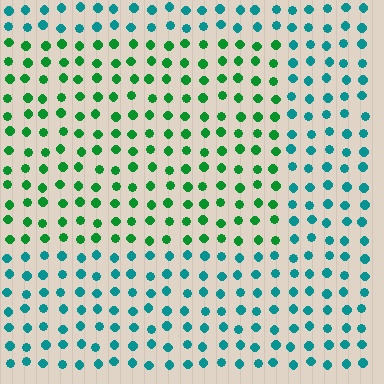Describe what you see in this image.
The image is filled with small teal elements in a uniform arrangement. A rectangle-shaped region is visible where the elements are tinted to a slightly different hue, forming a subtle color boundary.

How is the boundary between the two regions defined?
The boundary is defined purely by a slight shift in hue (about 45 degrees). Spacing, size, and orientation are identical on both sides.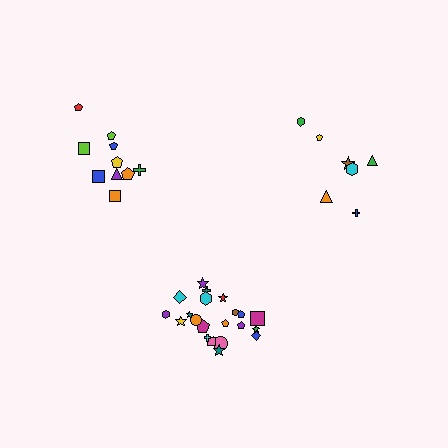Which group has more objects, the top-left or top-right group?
The top-left group.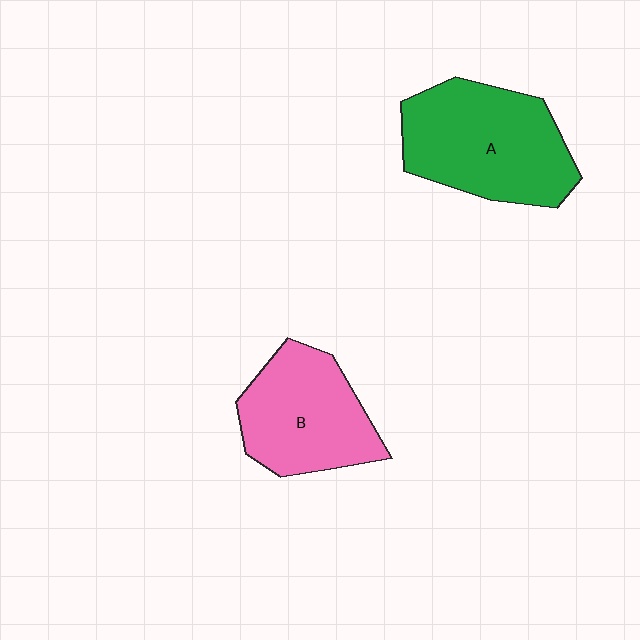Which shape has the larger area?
Shape A (green).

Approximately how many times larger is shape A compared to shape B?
Approximately 1.2 times.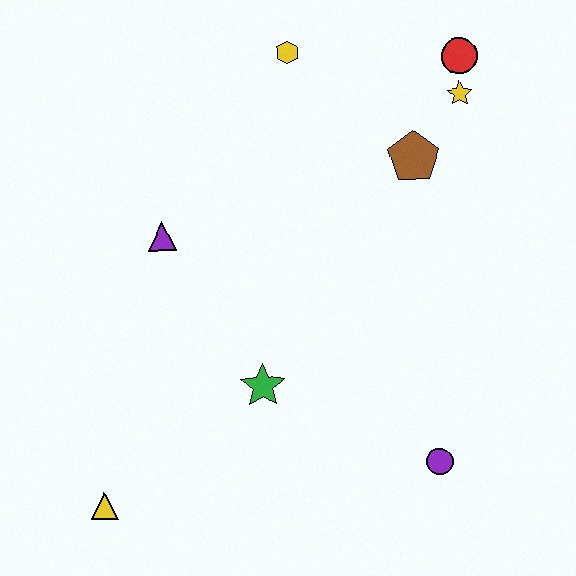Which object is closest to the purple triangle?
The green star is closest to the purple triangle.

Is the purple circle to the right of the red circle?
No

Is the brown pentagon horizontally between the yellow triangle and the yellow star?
Yes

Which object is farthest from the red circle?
The yellow triangle is farthest from the red circle.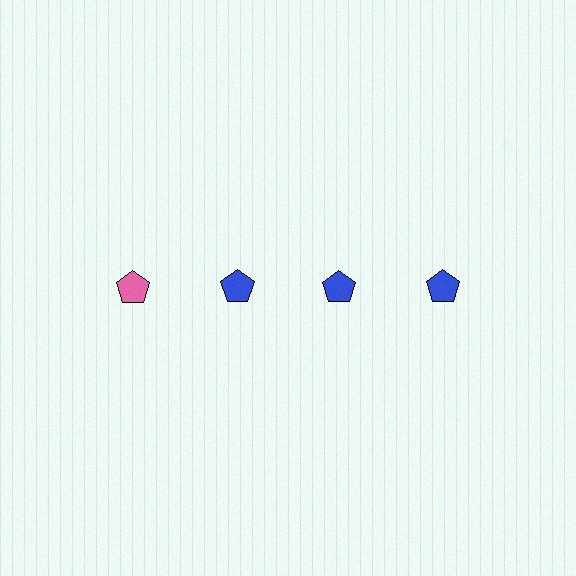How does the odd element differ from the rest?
It has a different color: pink instead of blue.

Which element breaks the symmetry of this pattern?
The pink pentagon in the top row, leftmost column breaks the symmetry. All other shapes are blue pentagons.